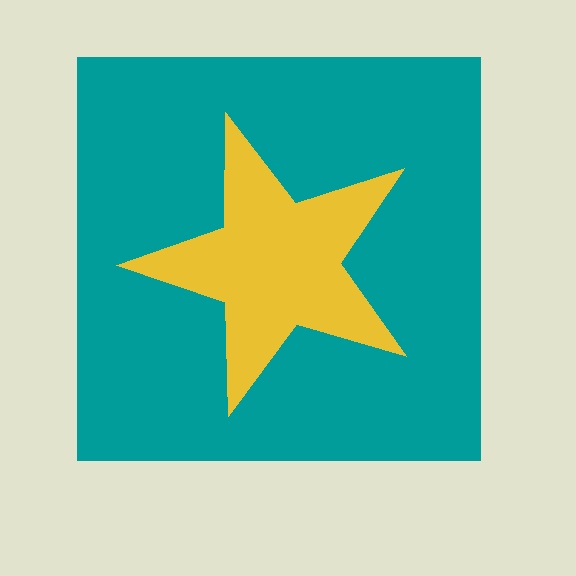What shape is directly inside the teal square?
The yellow star.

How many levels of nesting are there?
2.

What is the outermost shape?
The teal square.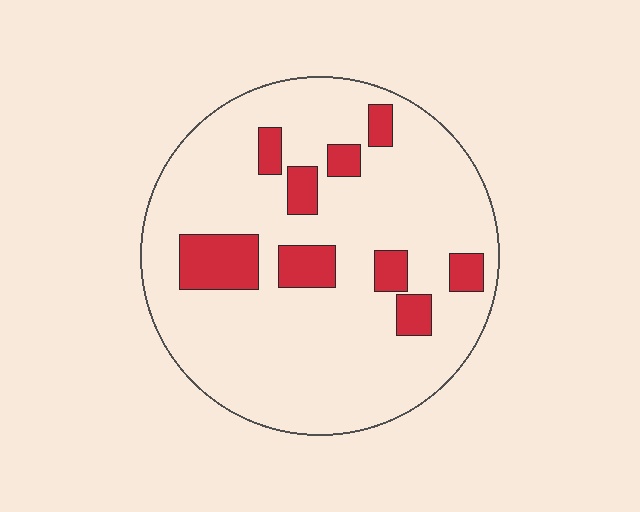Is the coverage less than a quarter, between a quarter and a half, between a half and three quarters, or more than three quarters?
Less than a quarter.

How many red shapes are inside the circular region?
9.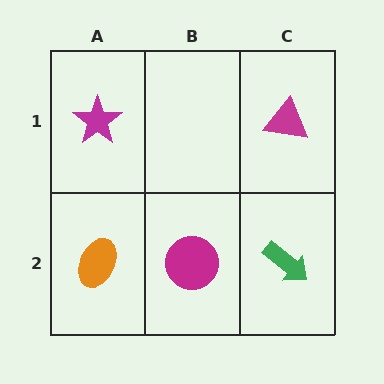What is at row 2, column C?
A green arrow.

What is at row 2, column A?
An orange ellipse.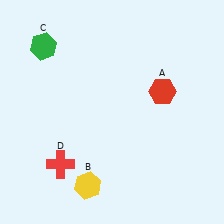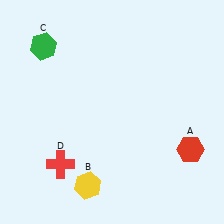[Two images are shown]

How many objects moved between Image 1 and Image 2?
1 object moved between the two images.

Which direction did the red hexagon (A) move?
The red hexagon (A) moved down.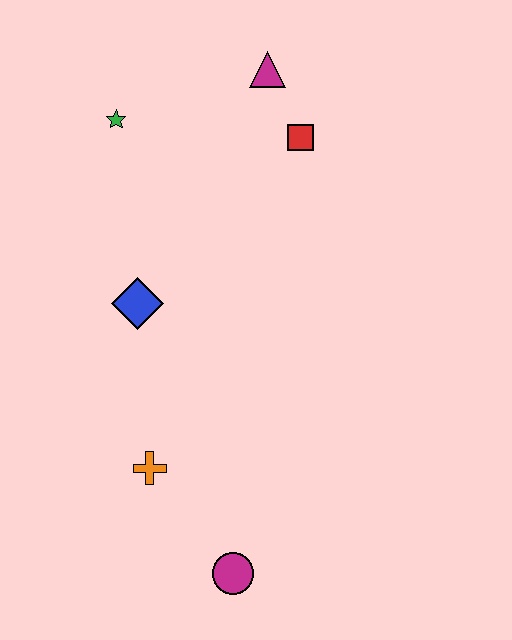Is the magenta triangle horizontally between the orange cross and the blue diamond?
No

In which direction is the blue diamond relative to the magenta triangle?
The blue diamond is below the magenta triangle.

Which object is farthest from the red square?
The magenta circle is farthest from the red square.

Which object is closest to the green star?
The magenta triangle is closest to the green star.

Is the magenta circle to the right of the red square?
No